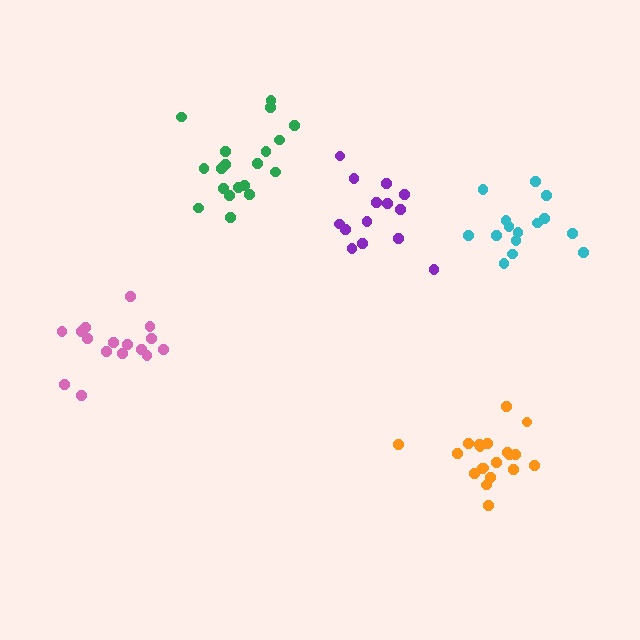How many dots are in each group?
Group 1: 19 dots, Group 2: 14 dots, Group 3: 16 dots, Group 4: 20 dots, Group 5: 15 dots (84 total).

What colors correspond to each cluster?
The clusters are colored: green, purple, pink, orange, cyan.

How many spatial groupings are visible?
There are 5 spatial groupings.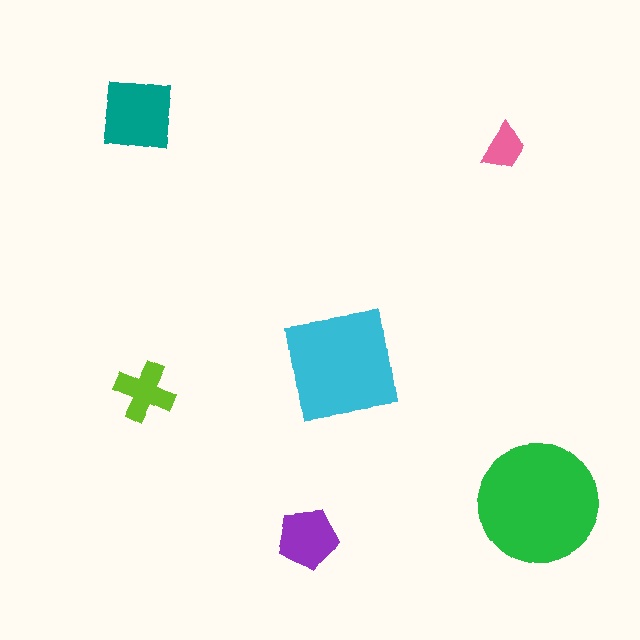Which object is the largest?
The green circle.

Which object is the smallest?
The pink trapezoid.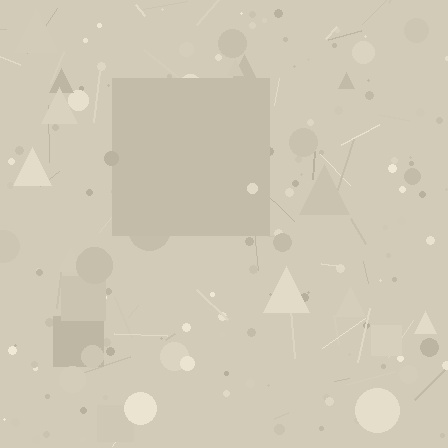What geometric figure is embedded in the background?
A square is embedded in the background.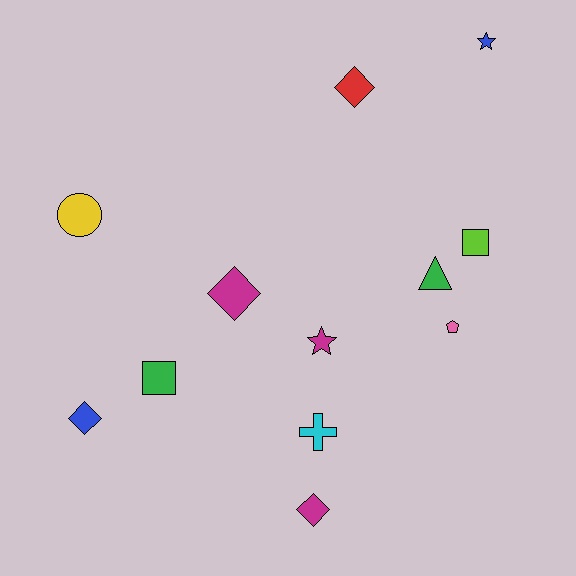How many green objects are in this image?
There are 2 green objects.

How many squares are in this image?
There are 2 squares.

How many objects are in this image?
There are 12 objects.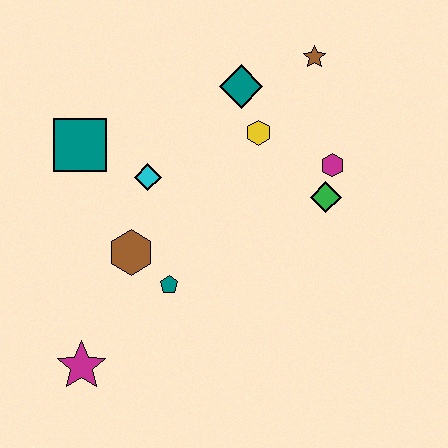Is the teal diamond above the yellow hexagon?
Yes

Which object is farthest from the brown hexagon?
The brown star is farthest from the brown hexagon.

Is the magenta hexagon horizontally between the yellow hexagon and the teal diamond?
No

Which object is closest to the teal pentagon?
The brown hexagon is closest to the teal pentagon.